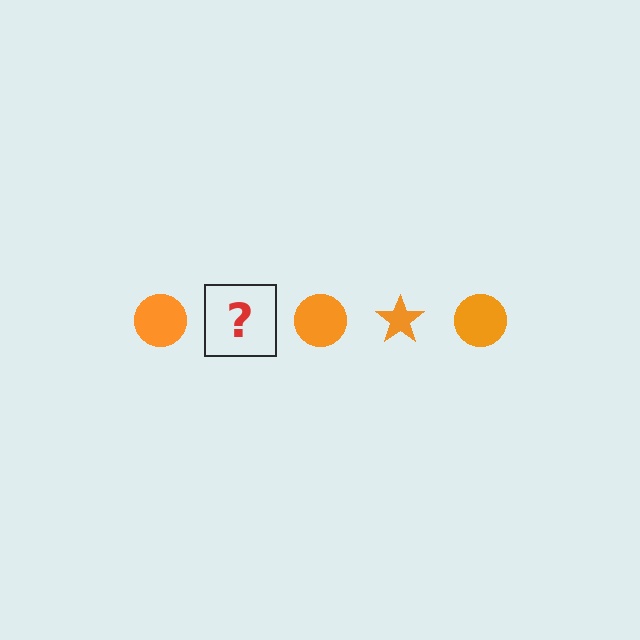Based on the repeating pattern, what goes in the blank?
The blank should be an orange star.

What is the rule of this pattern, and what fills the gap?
The rule is that the pattern cycles through circle, star shapes in orange. The gap should be filled with an orange star.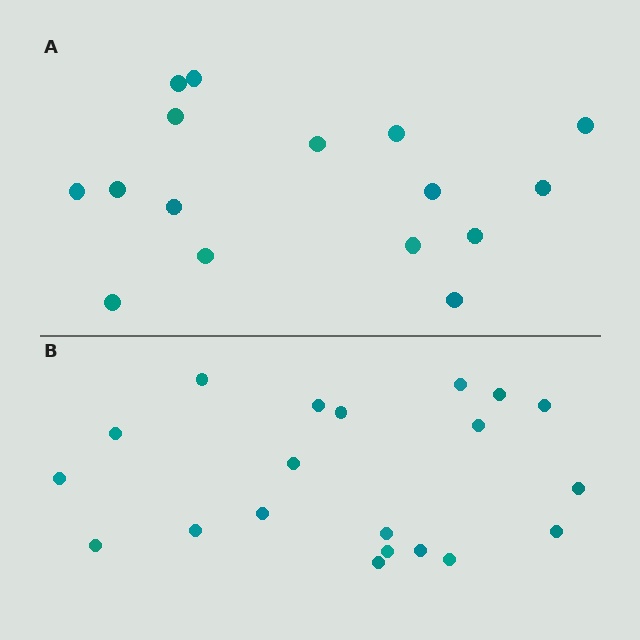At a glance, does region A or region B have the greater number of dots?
Region B (the bottom region) has more dots.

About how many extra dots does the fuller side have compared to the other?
Region B has about 4 more dots than region A.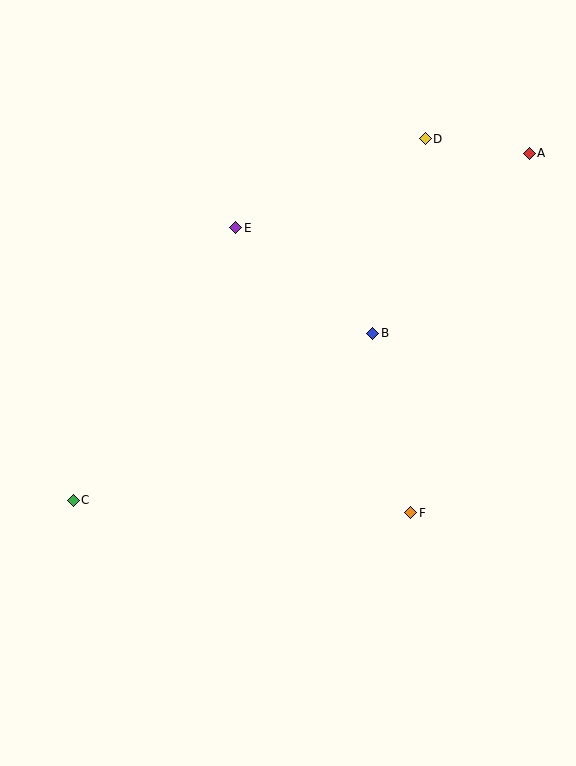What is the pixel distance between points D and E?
The distance between D and E is 209 pixels.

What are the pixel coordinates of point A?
Point A is at (529, 153).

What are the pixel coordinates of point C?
Point C is at (73, 500).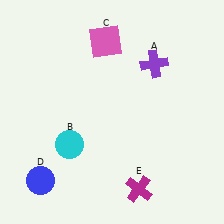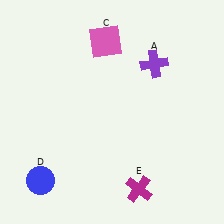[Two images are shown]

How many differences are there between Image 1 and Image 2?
There is 1 difference between the two images.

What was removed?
The cyan circle (B) was removed in Image 2.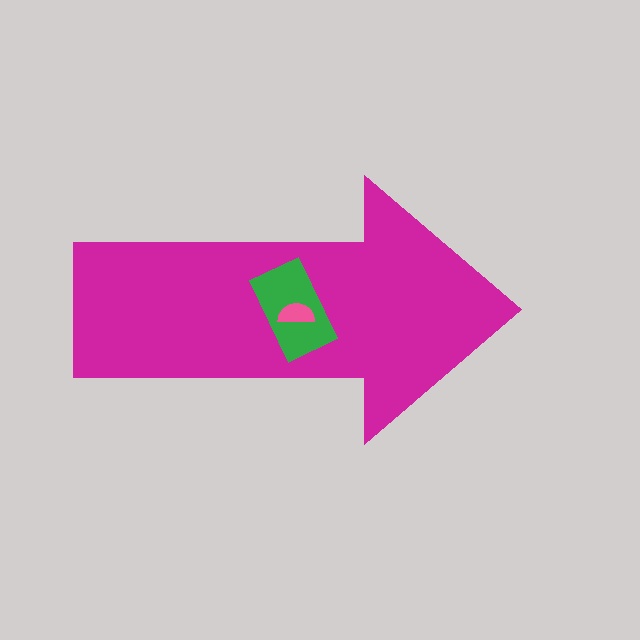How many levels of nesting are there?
3.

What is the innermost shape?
The pink semicircle.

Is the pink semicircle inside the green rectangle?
Yes.